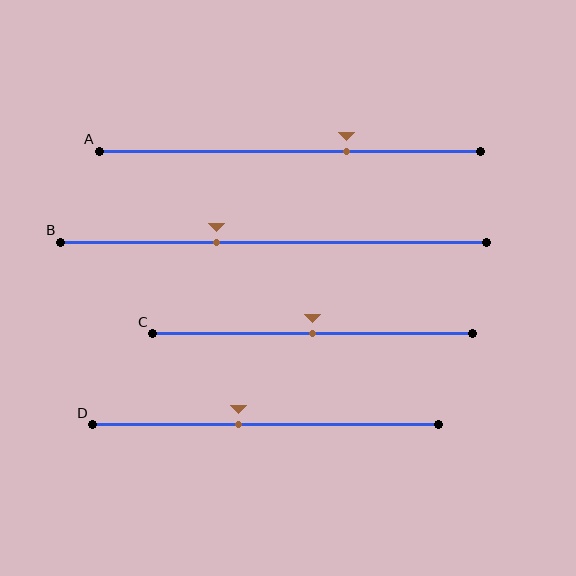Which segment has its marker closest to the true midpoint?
Segment C has its marker closest to the true midpoint.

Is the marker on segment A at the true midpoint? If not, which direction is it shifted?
No, the marker on segment A is shifted to the right by about 15% of the segment length.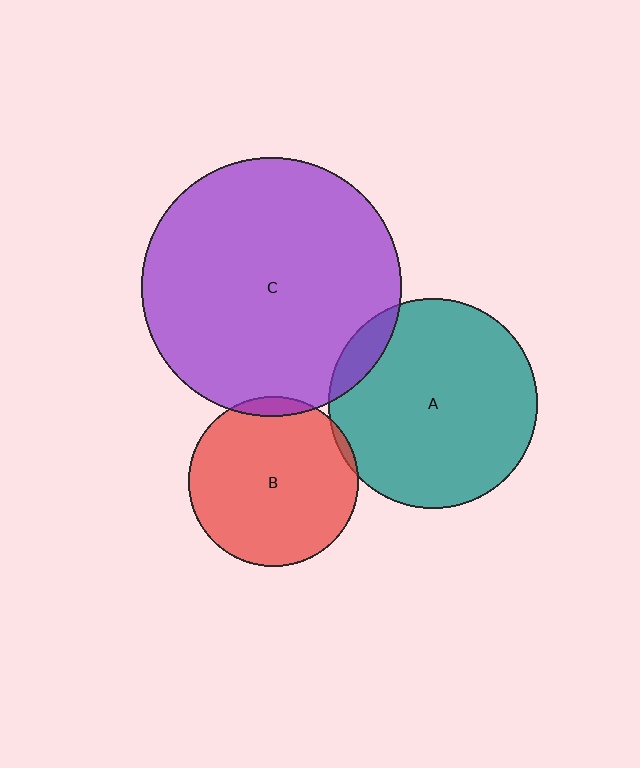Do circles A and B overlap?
Yes.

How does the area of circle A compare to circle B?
Approximately 1.5 times.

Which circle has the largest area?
Circle C (purple).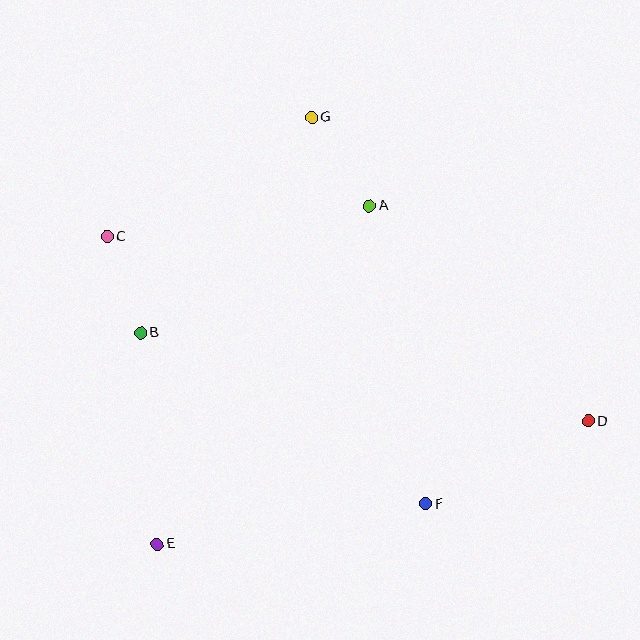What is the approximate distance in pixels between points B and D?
The distance between B and D is approximately 456 pixels.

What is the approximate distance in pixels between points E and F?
The distance between E and F is approximately 272 pixels.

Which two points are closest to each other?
Points B and C are closest to each other.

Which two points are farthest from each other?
Points C and D are farthest from each other.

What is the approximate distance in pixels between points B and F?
The distance between B and F is approximately 333 pixels.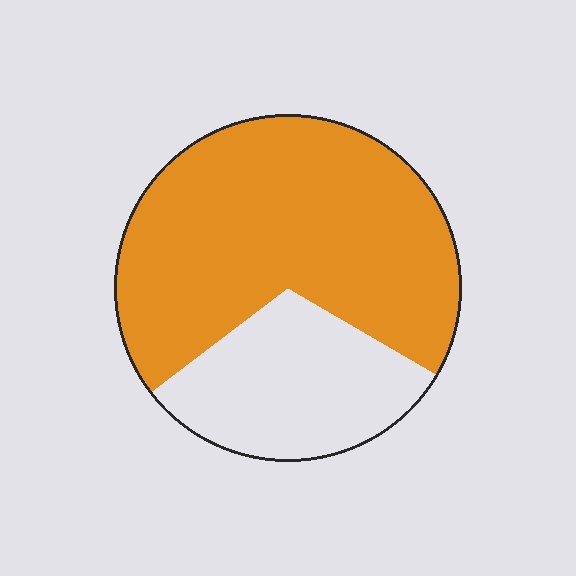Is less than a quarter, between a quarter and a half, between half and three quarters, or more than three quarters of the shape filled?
Between half and three quarters.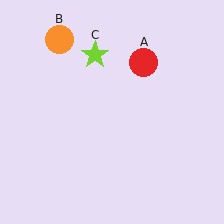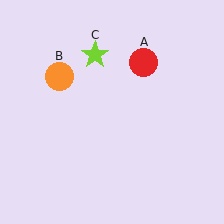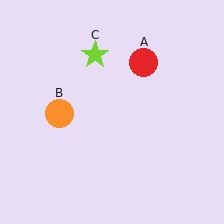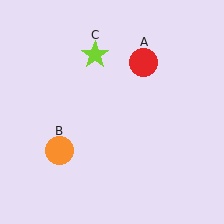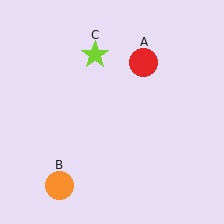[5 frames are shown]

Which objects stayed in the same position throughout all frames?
Red circle (object A) and lime star (object C) remained stationary.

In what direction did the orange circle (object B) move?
The orange circle (object B) moved down.